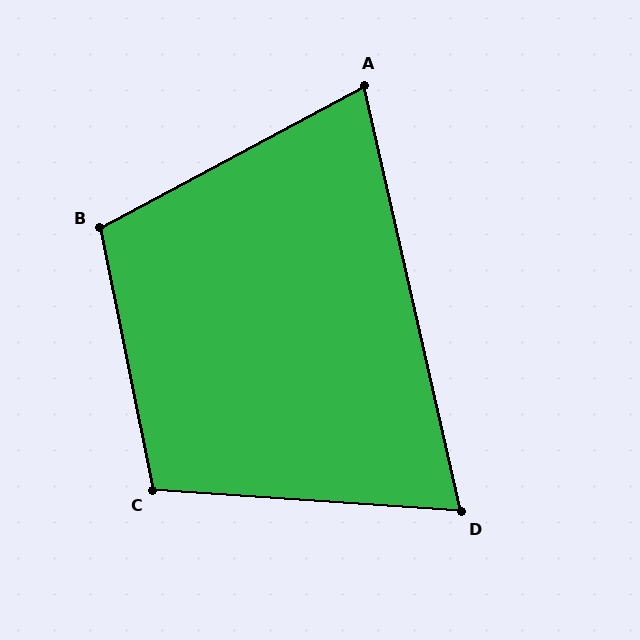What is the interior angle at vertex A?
Approximately 75 degrees (acute).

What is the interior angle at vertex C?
Approximately 105 degrees (obtuse).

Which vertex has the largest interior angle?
B, at approximately 107 degrees.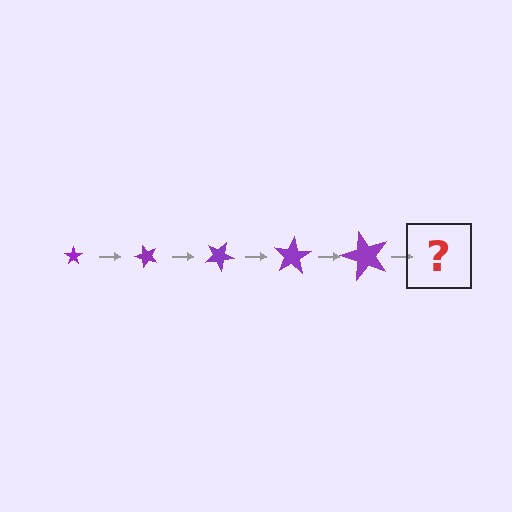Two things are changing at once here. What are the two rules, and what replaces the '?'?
The two rules are that the star grows larger each step and it rotates 50 degrees each step. The '?' should be a star, larger than the previous one and rotated 250 degrees from the start.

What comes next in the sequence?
The next element should be a star, larger than the previous one and rotated 250 degrees from the start.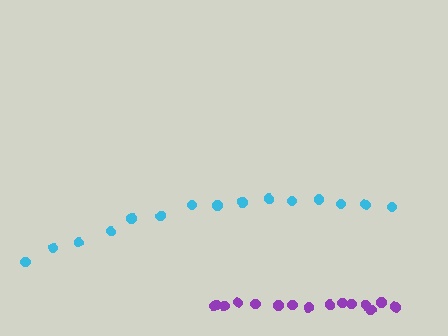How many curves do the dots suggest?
There are 2 distinct paths.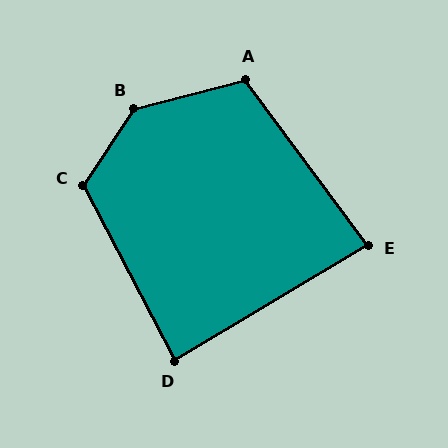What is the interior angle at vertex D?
Approximately 87 degrees (approximately right).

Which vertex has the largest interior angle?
B, at approximately 139 degrees.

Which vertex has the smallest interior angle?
E, at approximately 84 degrees.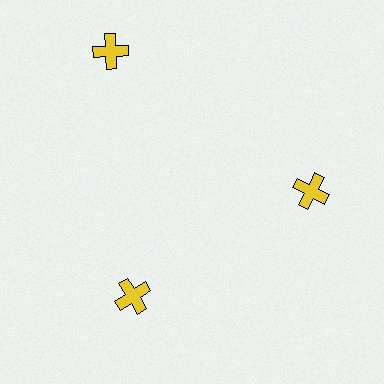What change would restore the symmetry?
The symmetry would be restored by moving it inward, back onto the ring so that all 3 crosses sit at equal angles and equal distance from the center.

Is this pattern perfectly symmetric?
No. The 3 yellow crosses are arranged in a ring, but one element near the 11 o'clock position is pushed outward from the center, breaking the 3-fold rotational symmetry.